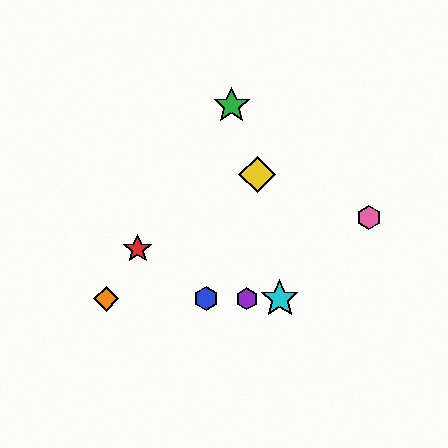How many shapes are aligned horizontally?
4 shapes (the blue hexagon, the purple hexagon, the orange diamond, the cyan star) are aligned horizontally.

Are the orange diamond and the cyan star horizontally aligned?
Yes, both are at y≈299.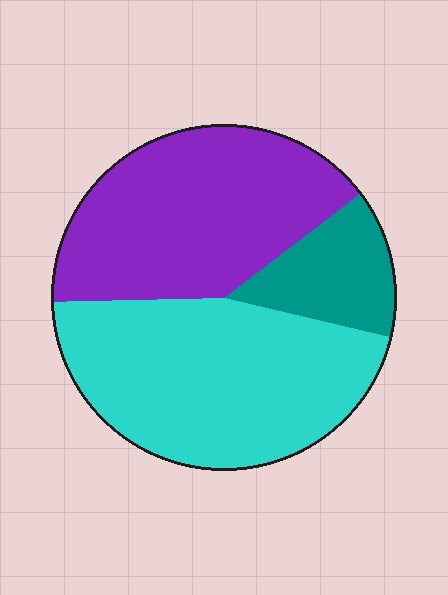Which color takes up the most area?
Cyan, at roughly 45%.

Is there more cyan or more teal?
Cyan.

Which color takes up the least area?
Teal, at roughly 15%.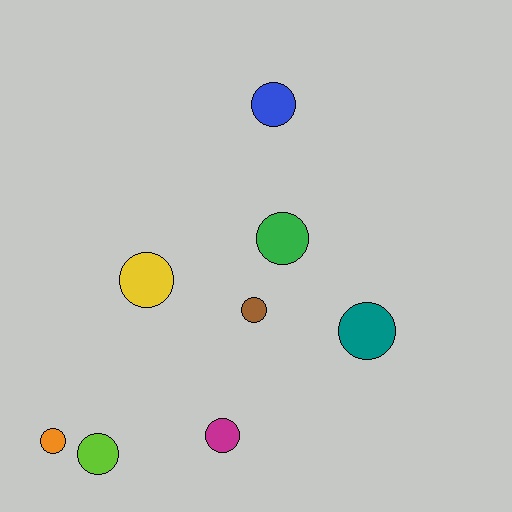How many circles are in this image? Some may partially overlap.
There are 8 circles.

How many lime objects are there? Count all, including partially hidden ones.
There is 1 lime object.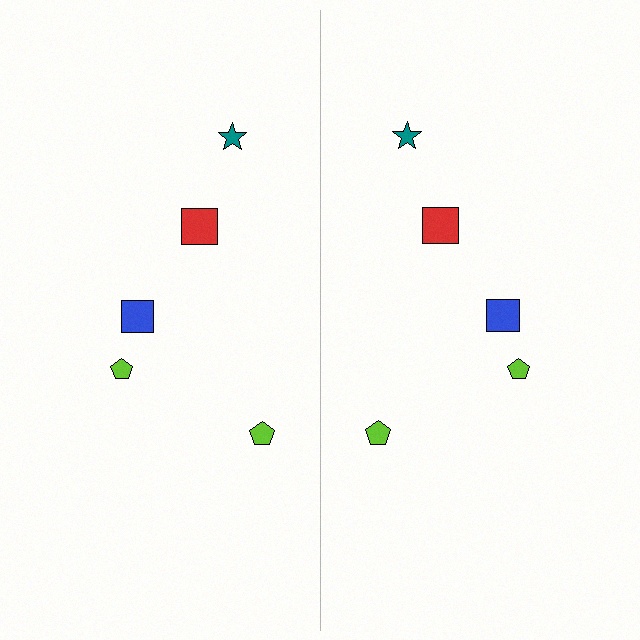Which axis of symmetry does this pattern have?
The pattern has a vertical axis of symmetry running through the center of the image.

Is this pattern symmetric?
Yes, this pattern has bilateral (reflection) symmetry.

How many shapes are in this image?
There are 10 shapes in this image.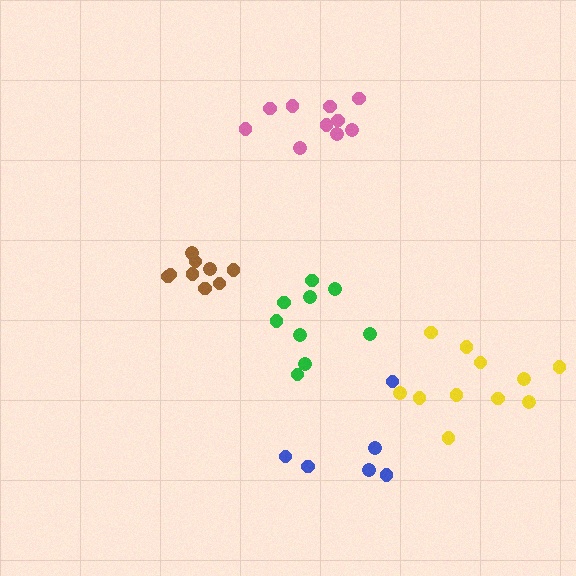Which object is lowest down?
The blue cluster is bottommost.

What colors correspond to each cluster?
The clusters are colored: pink, brown, blue, green, yellow.